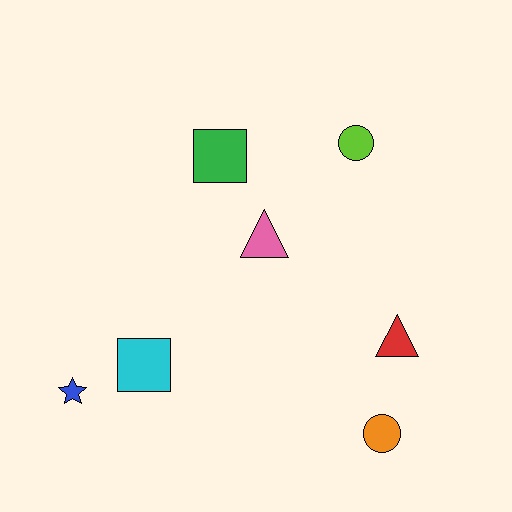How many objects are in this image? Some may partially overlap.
There are 7 objects.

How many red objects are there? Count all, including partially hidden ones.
There is 1 red object.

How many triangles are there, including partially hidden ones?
There are 2 triangles.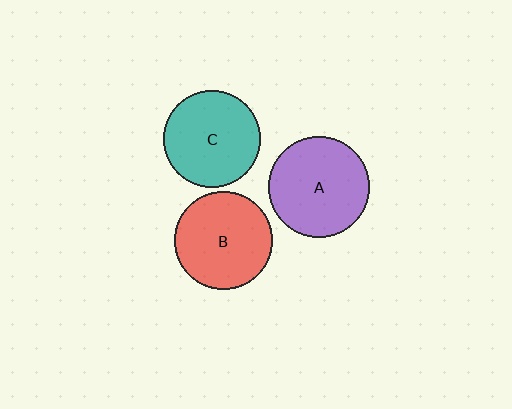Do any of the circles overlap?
No, none of the circles overlap.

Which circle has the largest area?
Circle A (purple).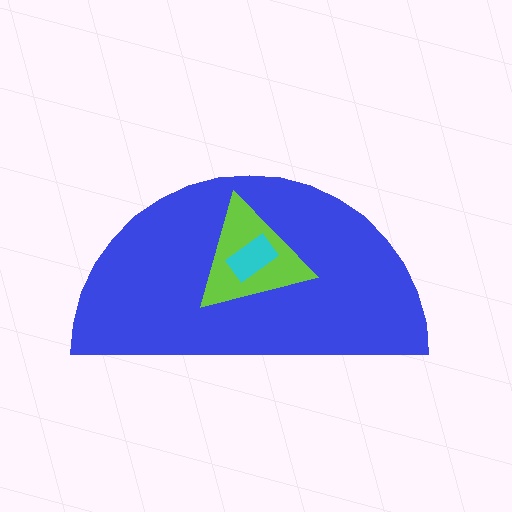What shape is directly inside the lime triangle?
The cyan rectangle.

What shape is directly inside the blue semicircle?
The lime triangle.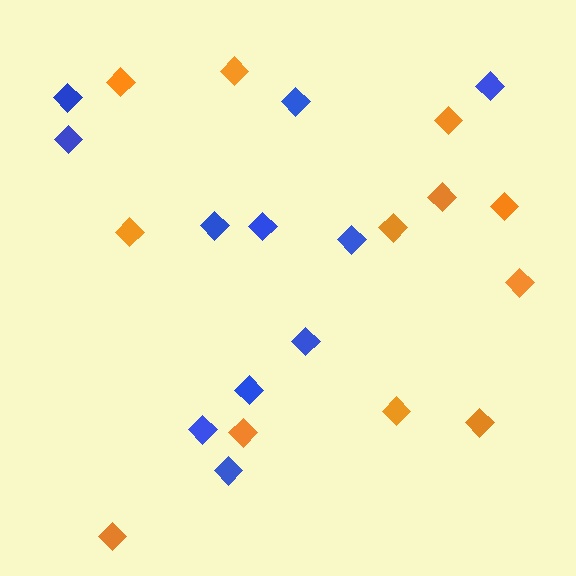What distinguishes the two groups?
There are 2 groups: one group of orange diamonds (12) and one group of blue diamonds (11).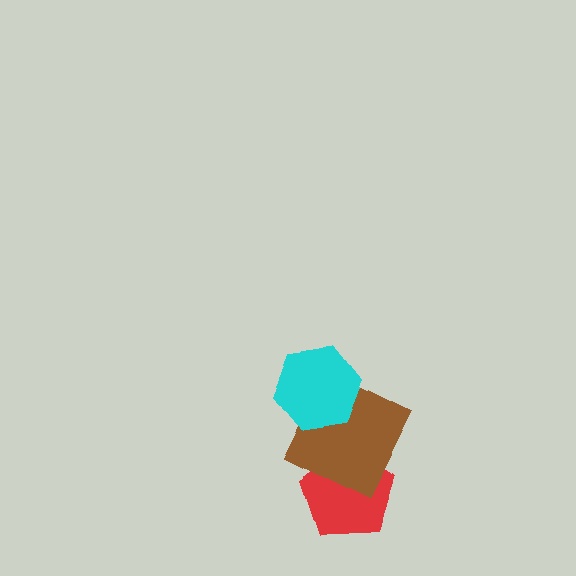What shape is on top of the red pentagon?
The brown square is on top of the red pentagon.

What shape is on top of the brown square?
The cyan hexagon is on top of the brown square.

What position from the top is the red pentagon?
The red pentagon is 3rd from the top.